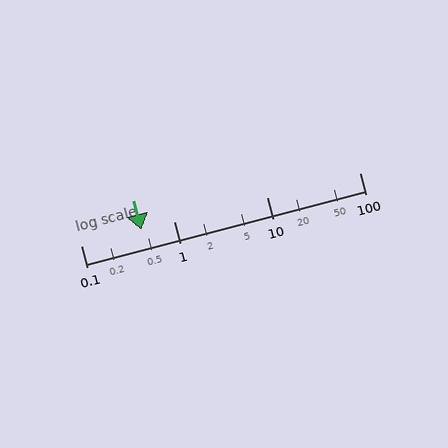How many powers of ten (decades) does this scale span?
The scale spans 3 decades, from 0.1 to 100.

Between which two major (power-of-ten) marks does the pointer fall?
The pointer is between 0.1 and 1.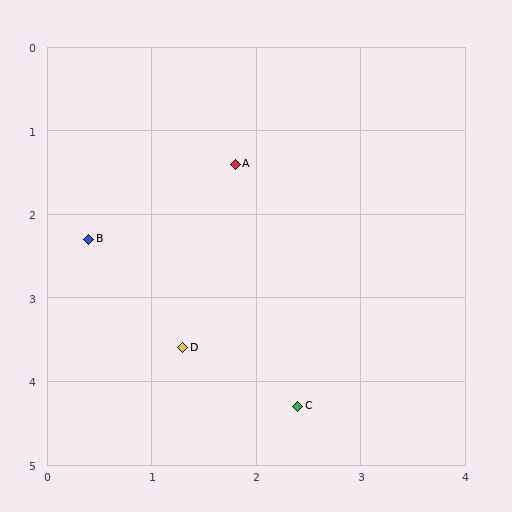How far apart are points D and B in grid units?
Points D and B are about 1.6 grid units apart.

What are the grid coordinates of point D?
Point D is at approximately (1.3, 3.6).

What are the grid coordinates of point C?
Point C is at approximately (2.4, 4.3).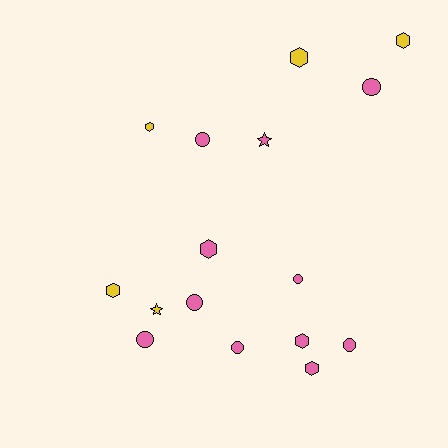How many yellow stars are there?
There is 1 yellow star.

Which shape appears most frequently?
Circle, with 7 objects.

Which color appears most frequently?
Pink, with 11 objects.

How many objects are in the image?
There are 16 objects.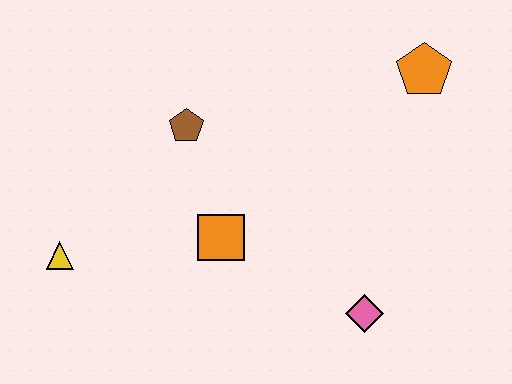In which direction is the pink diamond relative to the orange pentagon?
The pink diamond is below the orange pentagon.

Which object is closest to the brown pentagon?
The orange square is closest to the brown pentagon.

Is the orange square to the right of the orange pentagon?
No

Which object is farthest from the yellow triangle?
The orange pentagon is farthest from the yellow triangle.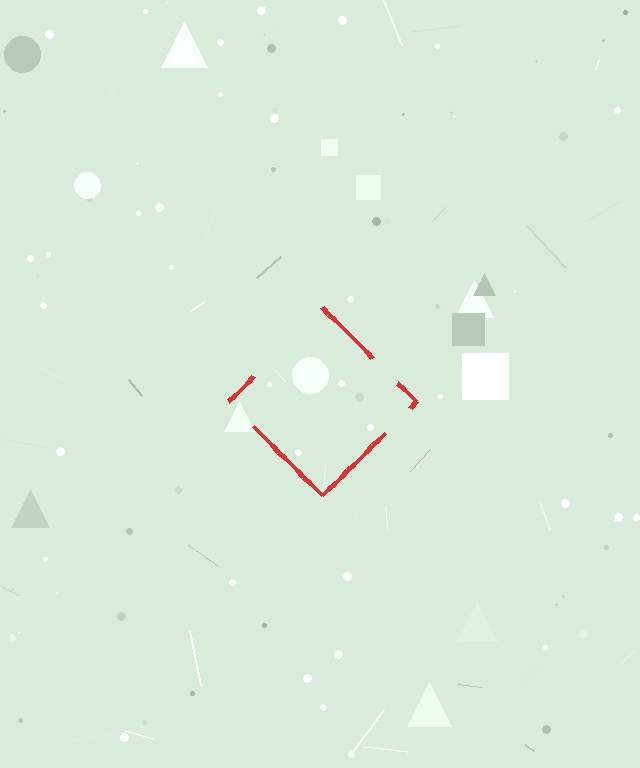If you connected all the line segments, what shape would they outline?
They would outline a diamond.